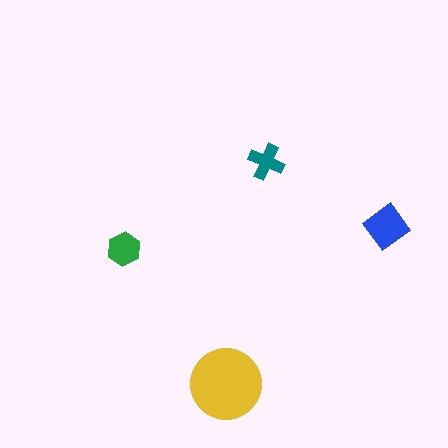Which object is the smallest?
The teal cross.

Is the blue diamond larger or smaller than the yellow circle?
Smaller.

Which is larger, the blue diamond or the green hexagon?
The blue diamond.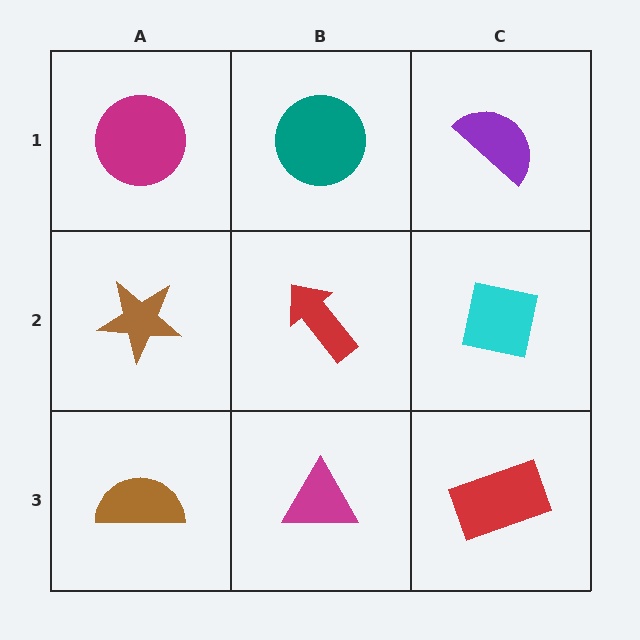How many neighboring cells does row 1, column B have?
3.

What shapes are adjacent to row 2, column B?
A teal circle (row 1, column B), a magenta triangle (row 3, column B), a brown star (row 2, column A), a cyan square (row 2, column C).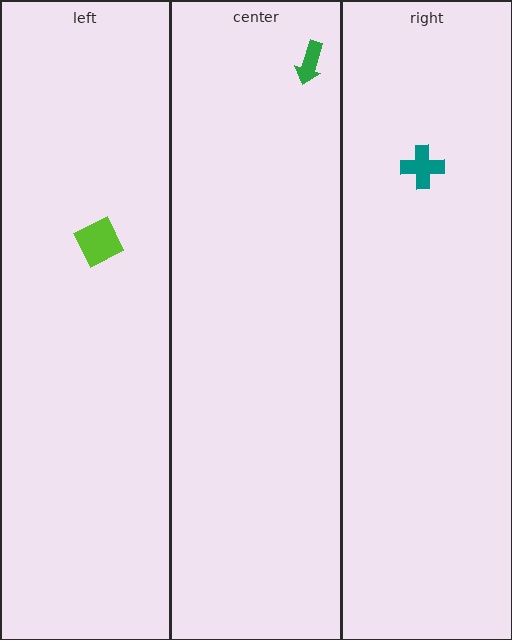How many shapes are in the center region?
1.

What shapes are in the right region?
The teal cross.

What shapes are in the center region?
The green arrow.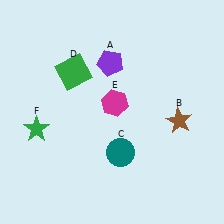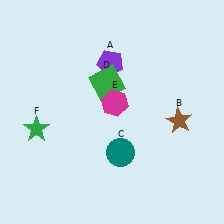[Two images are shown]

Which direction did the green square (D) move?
The green square (D) moved right.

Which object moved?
The green square (D) moved right.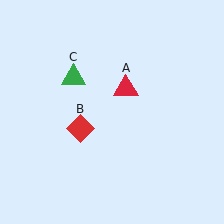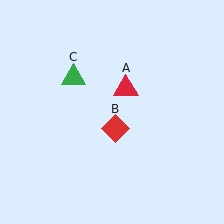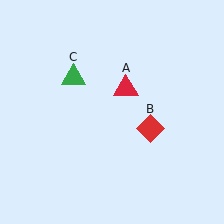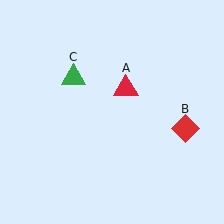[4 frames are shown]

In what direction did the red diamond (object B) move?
The red diamond (object B) moved right.